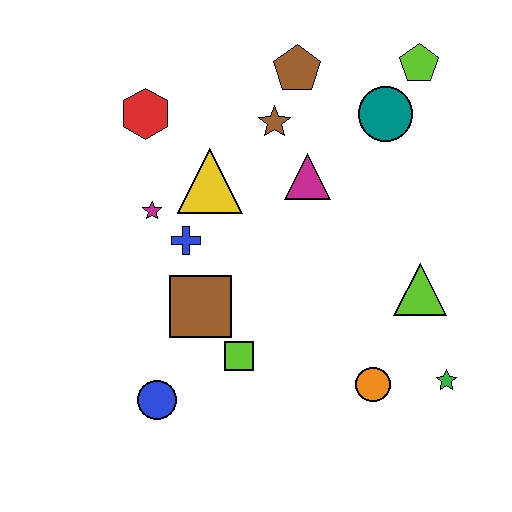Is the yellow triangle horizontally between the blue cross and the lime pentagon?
Yes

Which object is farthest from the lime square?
The lime pentagon is farthest from the lime square.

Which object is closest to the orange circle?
The green star is closest to the orange circle.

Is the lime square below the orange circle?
No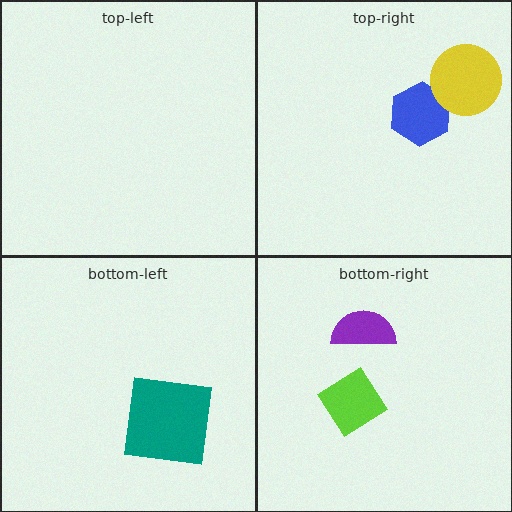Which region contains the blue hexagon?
The top-right region.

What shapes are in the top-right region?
The blue hexagon, the yellow circle.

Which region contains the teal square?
The bottom-left region.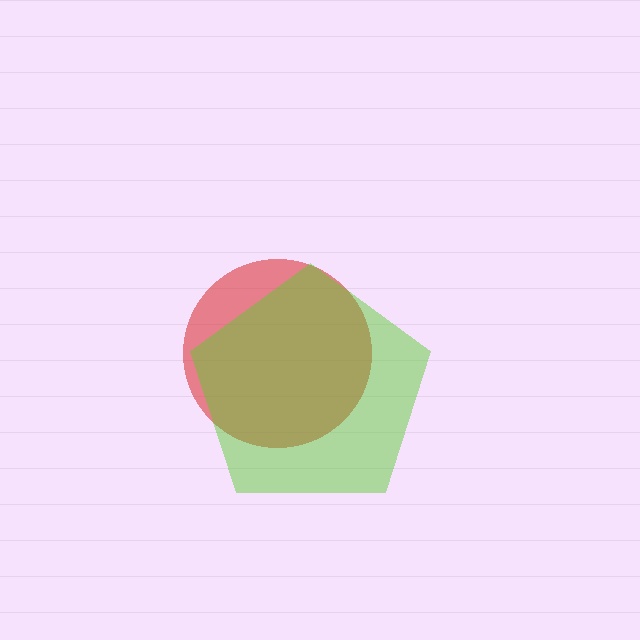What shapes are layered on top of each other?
The layered shapes are: a red circle, a lime pentagon.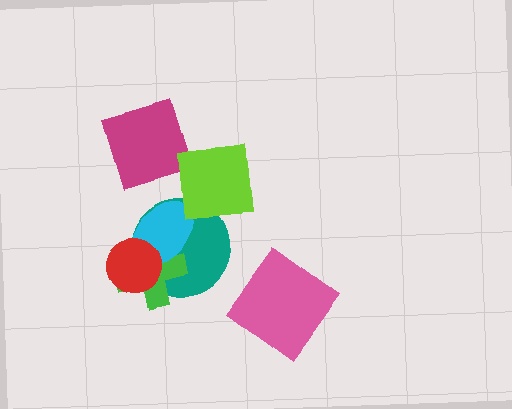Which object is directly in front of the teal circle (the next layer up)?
The green cross is directly in front of the teal circle.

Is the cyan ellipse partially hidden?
Yes, it is partially covered by another shape.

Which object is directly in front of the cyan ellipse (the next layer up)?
The lime square is directly in front of the cyan ellipse.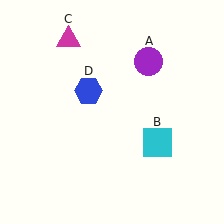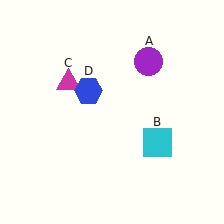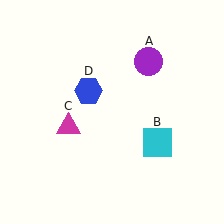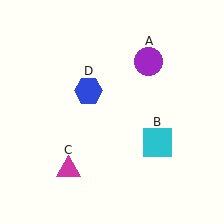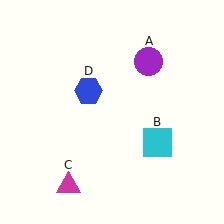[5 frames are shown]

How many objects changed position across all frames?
1 object changed position: magenta triangle (object C).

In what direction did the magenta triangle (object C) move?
The magenta triangle (object C) moved down.